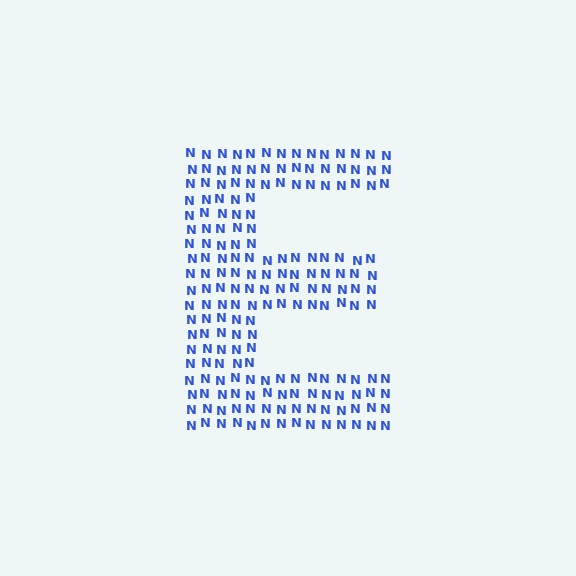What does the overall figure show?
The overall figure shows the letter E.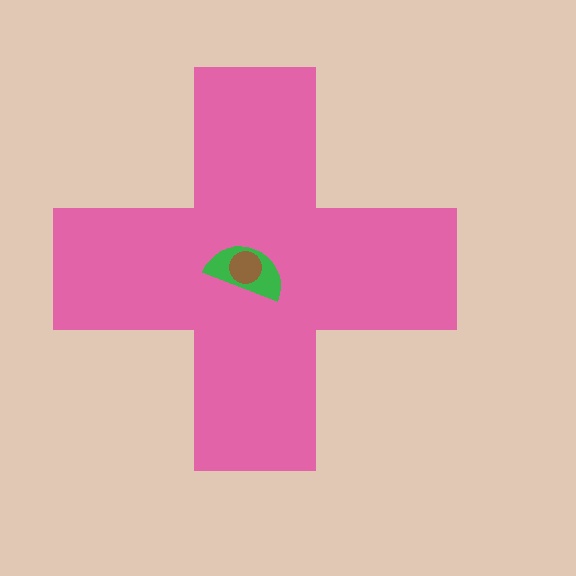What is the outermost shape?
The pink cross.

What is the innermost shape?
The brown circle.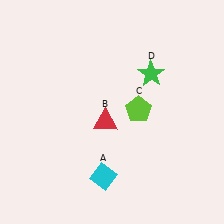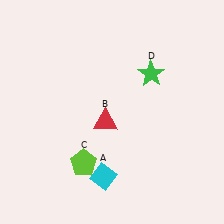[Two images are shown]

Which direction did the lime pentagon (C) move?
The lime pentagon (C) moved left.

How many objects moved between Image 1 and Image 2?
1 object moved between the two images.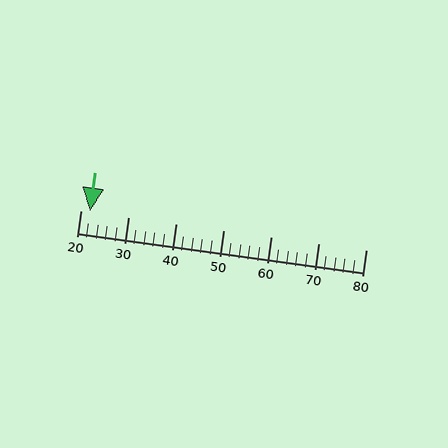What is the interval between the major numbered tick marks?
The major tick marks are spaced 10 units apart.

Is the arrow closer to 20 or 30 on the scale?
The arrow is closer to 20.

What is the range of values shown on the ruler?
The ruler shows values from 20 to 80.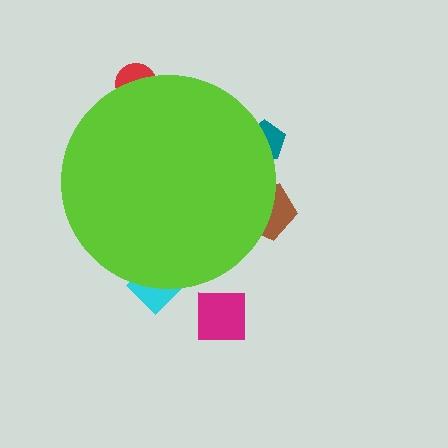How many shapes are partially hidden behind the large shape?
4 shapes are partially hidden.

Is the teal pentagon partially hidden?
Yes, the teal pentagon is partially hidden behind the lime circle.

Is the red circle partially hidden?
Yes, the red circle is partially hidden behind the lime circle.